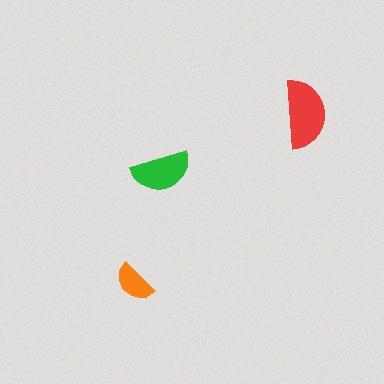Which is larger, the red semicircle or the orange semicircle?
The red one.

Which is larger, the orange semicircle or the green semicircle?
The green one.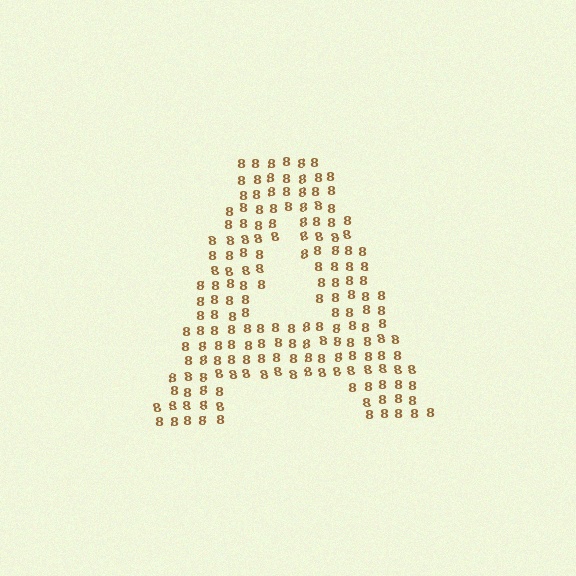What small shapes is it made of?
It is made of small digit 8's.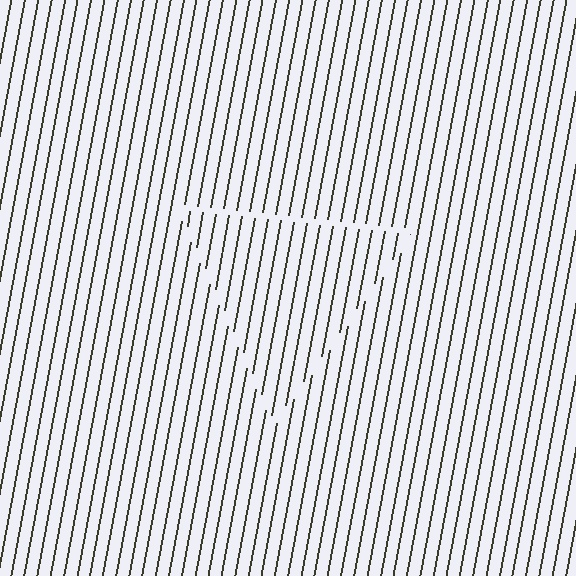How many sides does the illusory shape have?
3 sides — the line-ends trace a triangle.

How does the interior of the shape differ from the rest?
The interior of the shape contains the same grating, shifted by half a period — the contour is defined by the phase discontinuity where line-ends from the inner and outer gratings abut.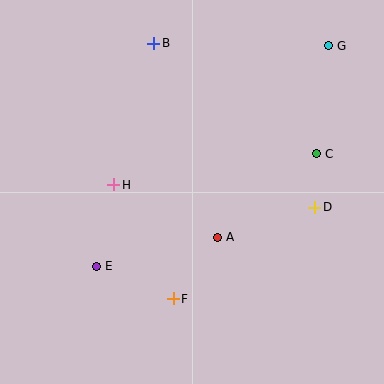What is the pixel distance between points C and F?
The distance between C and F is 204 pixels.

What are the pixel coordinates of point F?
Point F is at (173, 299).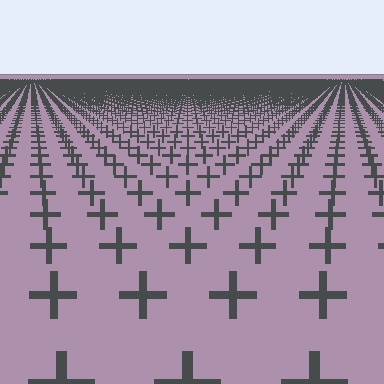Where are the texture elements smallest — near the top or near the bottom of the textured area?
Near the top.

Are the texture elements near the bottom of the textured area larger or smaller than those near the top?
Larger. Near the bottom, elements are closer to the viewer and appear at a bigger on-screen size.